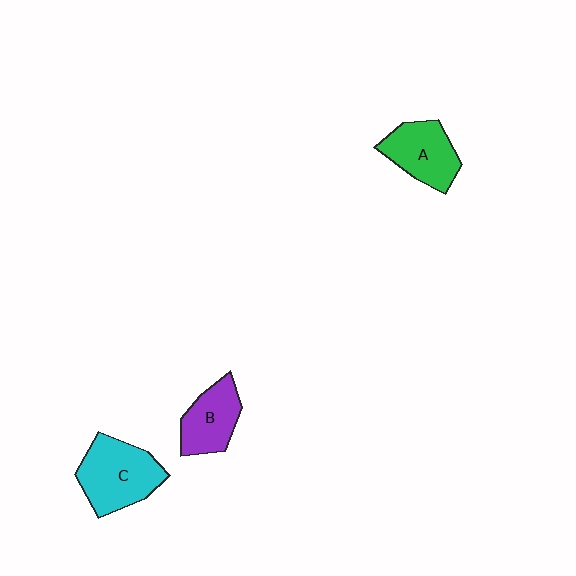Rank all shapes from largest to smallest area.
From largest to smallest: C (cyan), A (green), B (purple).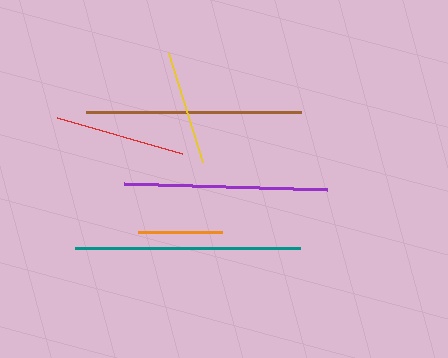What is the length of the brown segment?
The brown segment is approximately 216 pixels long.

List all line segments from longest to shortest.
From longest to shortest: teal, brown, purple, red, yellow, orange.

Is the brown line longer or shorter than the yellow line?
The brown line is longer than the yellow line.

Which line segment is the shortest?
The orange line is the shortest at approximately 84 pixels.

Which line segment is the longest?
The teal line is the longest at approximately 225 pixels.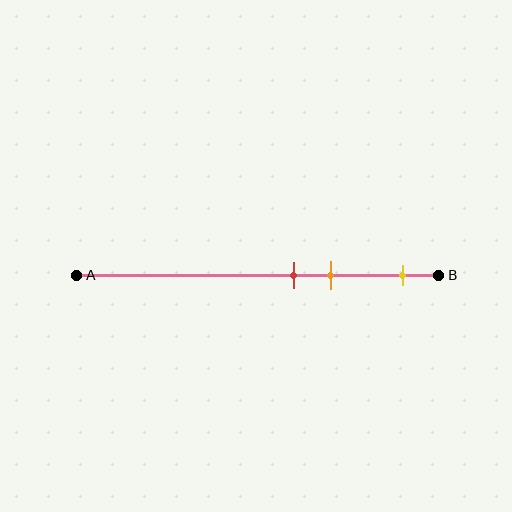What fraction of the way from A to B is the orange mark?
The orange mark is approximately 70% (0.7) of the way from A to B.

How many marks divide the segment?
There are 3 marks dividing the segment.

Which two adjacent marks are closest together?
The red and orange marks are the closest adjacent pair.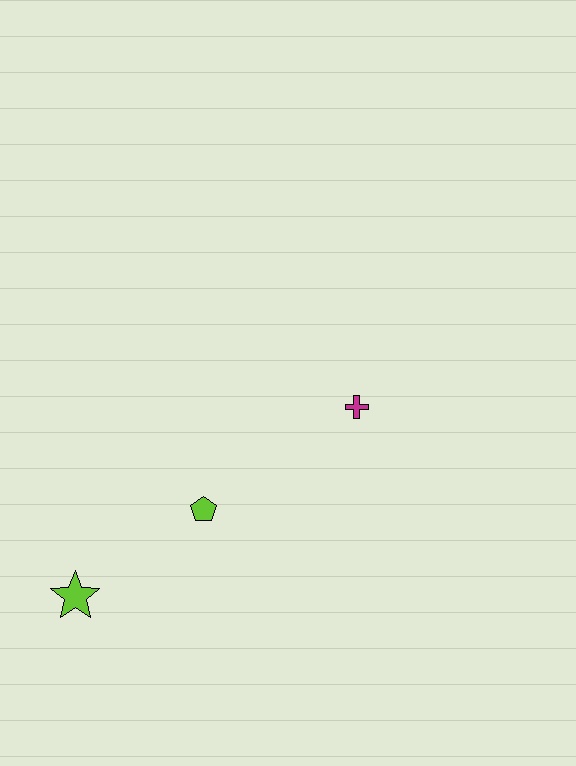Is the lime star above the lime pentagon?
No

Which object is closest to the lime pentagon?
The lime star is closest to the lime pentagon.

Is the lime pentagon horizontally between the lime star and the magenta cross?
Yes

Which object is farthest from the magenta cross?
The lime star is farthest from the magenta cross.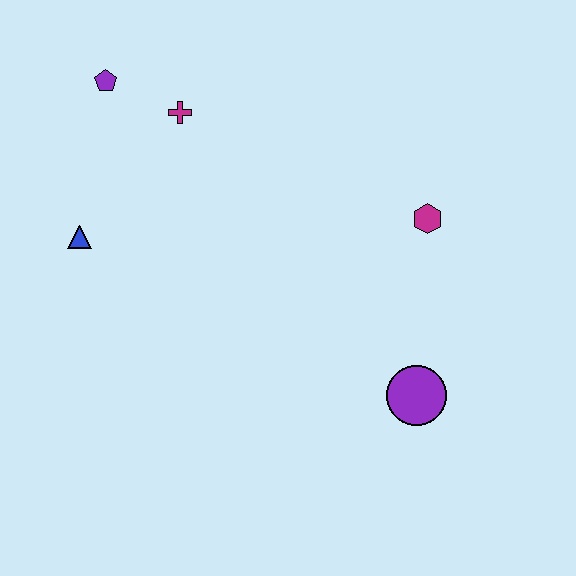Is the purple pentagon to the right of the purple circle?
No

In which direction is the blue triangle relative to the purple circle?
The blue triangle is to the left of the purple circle.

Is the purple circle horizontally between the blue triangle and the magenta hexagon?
Yes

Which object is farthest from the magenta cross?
The purple circle is farthest from the magenta cross.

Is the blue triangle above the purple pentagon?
No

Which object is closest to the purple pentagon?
The magenta cross is closest to the purple pentagon.